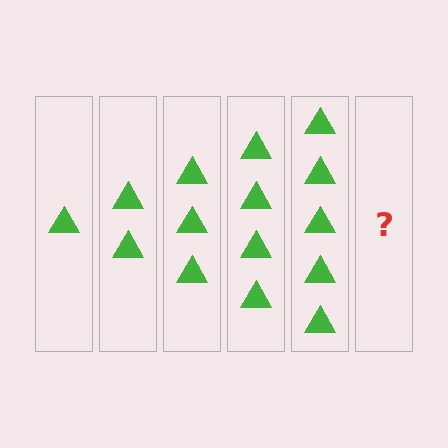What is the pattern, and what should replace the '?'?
The pattern is that each step adds one more triangle. The '?' should be 6 triangles.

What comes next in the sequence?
The next element should be 6 triangles.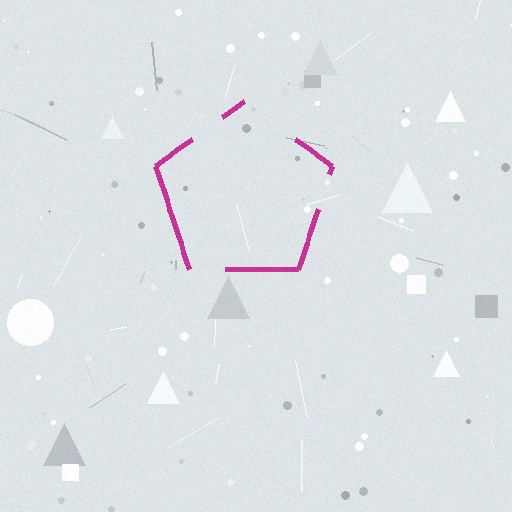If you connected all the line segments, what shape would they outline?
They would outline a pentagon.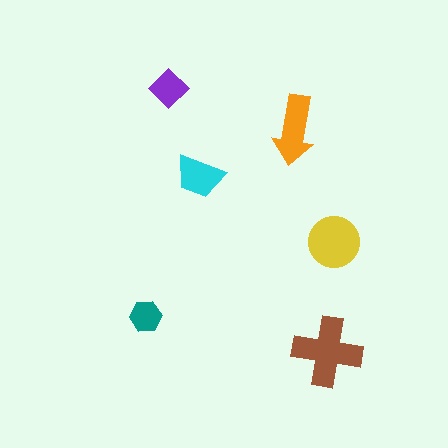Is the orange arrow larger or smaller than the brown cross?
Smaller.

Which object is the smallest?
The teal hexagon.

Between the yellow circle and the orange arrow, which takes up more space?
The yellow circle.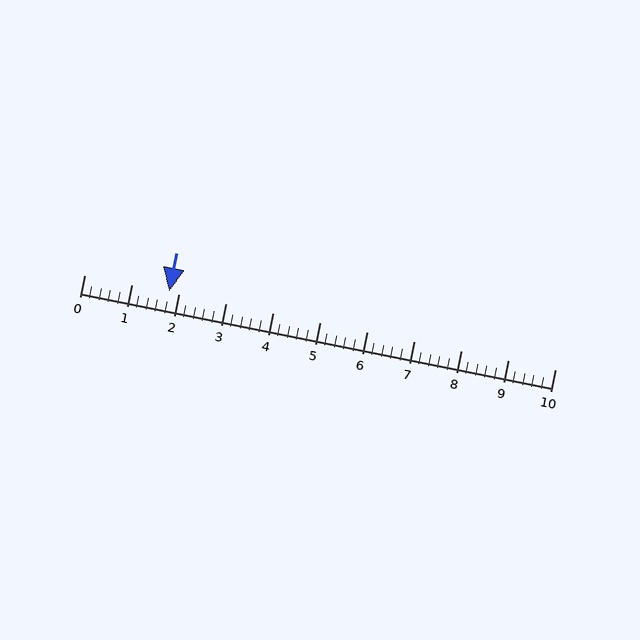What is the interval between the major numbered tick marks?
The major tick marks are spaced 1 units apart.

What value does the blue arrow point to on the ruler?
The blue arrow points to approximately 1.8.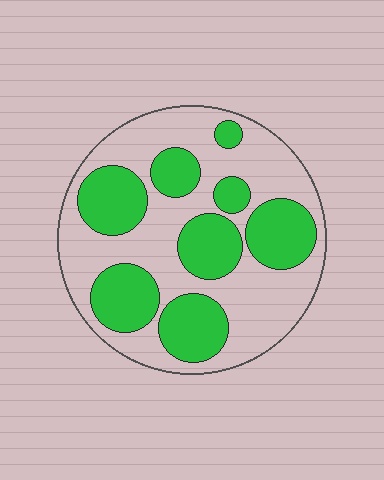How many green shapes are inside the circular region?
8.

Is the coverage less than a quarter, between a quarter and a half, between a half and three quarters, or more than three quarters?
Between a quarter and a half.